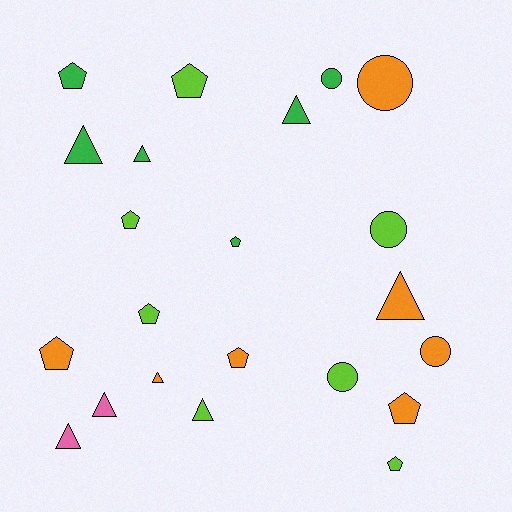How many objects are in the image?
There are 22 objects.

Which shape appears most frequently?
Pentagon, with 9 objects.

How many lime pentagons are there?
There are 4 lime pentagons.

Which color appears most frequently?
Lime, with 7 objects.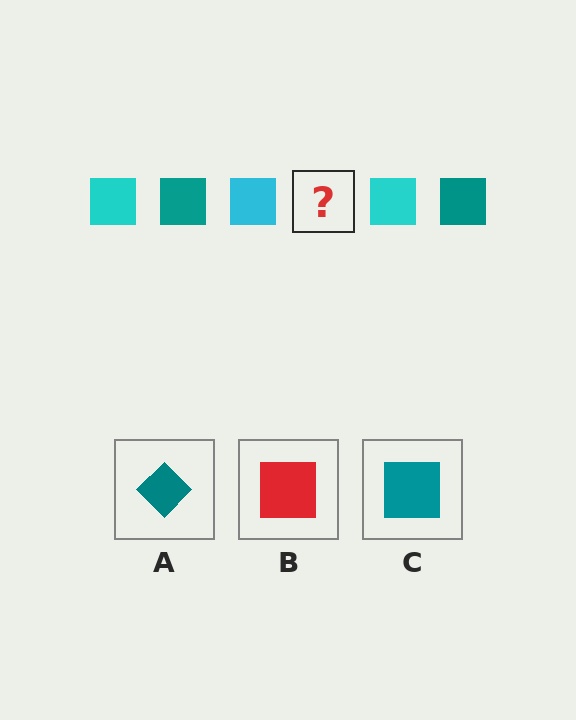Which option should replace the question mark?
Option C.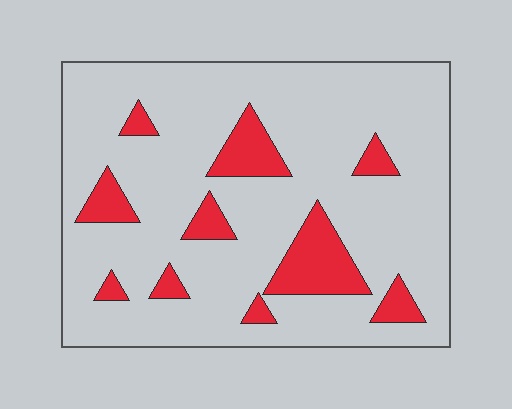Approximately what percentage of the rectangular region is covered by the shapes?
Approximately 15%.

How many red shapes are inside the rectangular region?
10.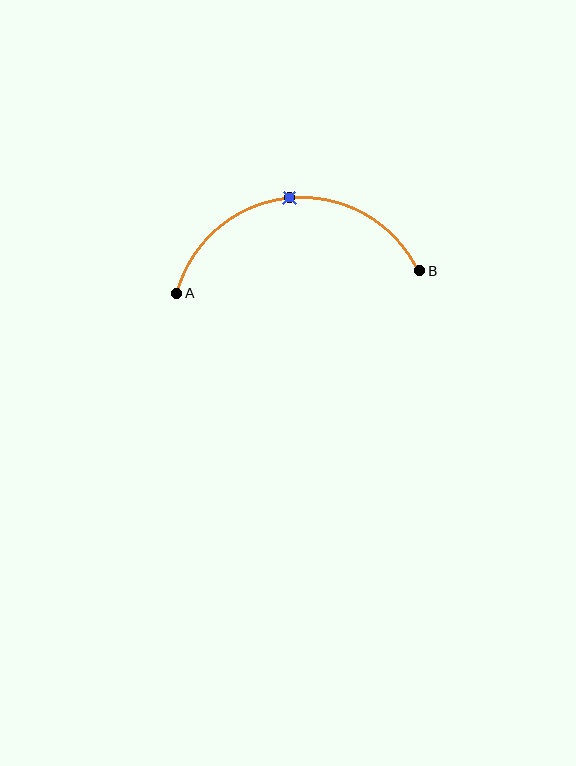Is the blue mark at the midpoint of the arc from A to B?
Yes. The blue mark lies on the arc at equal arc-length from both A and B — it is the arc midpoint.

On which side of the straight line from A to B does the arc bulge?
The arc bulges above the straight line connecting A and B.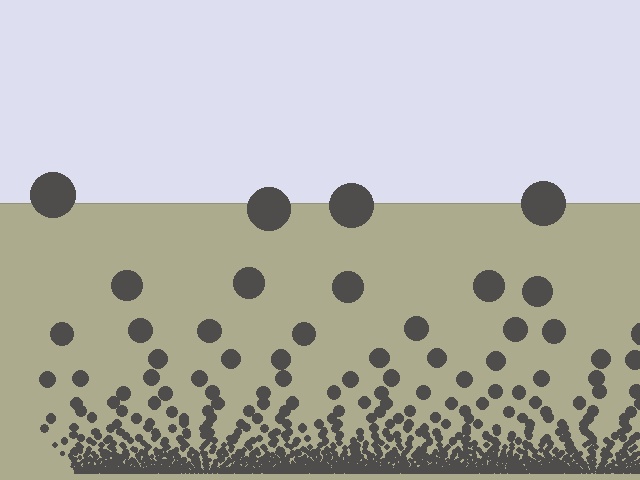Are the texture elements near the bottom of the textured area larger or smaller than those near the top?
Smaller. The gradient is inverted — elements near the bottom are smaller and denser.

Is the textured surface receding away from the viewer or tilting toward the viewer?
The surface appears to tilt toward the viewer. Texture elements get larger and sparser toward the top.